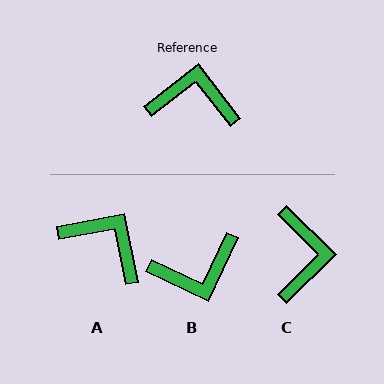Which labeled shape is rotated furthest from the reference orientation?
B, about 153 degrees away.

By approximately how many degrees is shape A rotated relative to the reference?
Approximately 27 degrees clockwise.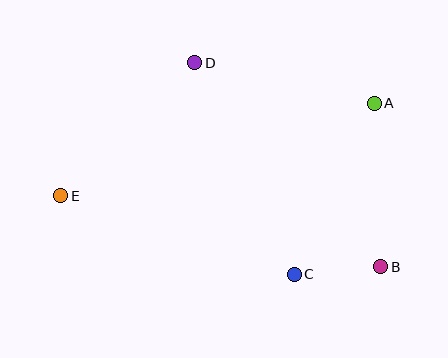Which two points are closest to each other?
Points B and C are closest to each other.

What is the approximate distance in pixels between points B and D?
The distance between B and D is approximately 276 pixels.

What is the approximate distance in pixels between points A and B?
The distance between A and B is approximately 163 pixels.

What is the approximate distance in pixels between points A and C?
The distance between A and C is approximately 189 pixels.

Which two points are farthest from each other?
Points B and E are farthest from each other.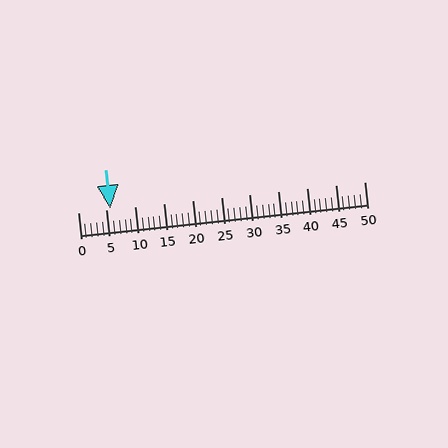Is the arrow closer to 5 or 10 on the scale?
The arrow is closer to 5.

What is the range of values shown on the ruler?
The ruler shows values from 0 to 50.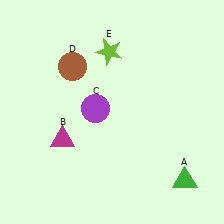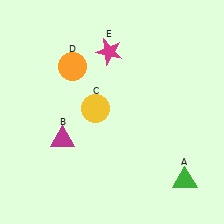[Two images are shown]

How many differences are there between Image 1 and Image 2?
There are 3 differences between the two images.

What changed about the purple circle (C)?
In Image 1, C is purple. In Image 2, it changed to yellow.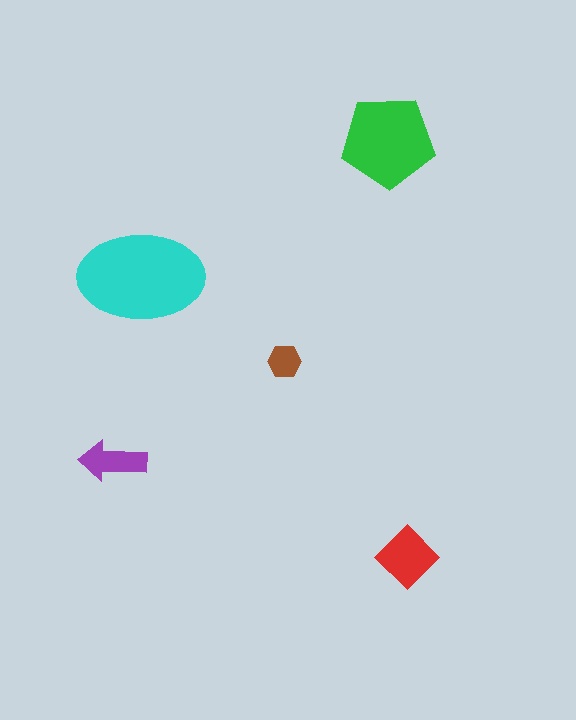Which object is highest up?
The green pentagon is topmost.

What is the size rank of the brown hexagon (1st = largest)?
5th.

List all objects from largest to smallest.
The cyan ellipse, the green pentagon, the red diamond, the purple arrow, the brown hexagon.